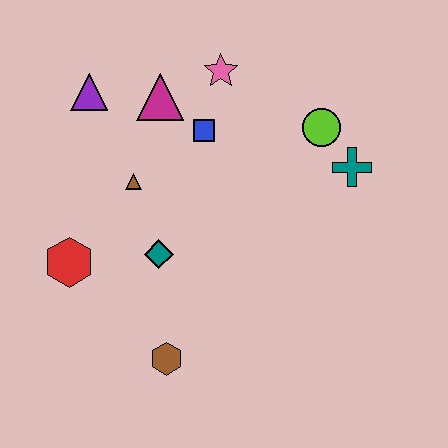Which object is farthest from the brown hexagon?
The pink star is farthest from the brown hexagon.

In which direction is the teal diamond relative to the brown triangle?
The teal diamond is below the brown triangle.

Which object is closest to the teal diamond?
The brown triangle is closest to the teal diamond.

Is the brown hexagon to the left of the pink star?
Yes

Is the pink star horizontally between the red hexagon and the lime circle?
Yes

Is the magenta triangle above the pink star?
No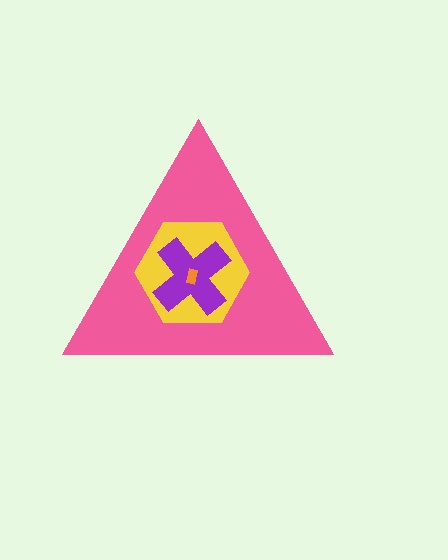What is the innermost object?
The orange rectangle.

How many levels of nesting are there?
4.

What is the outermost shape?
The pink triangle.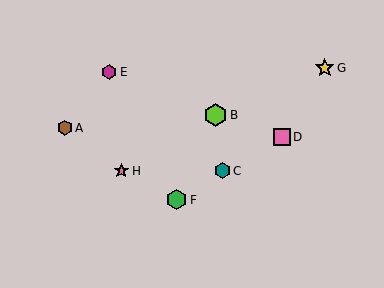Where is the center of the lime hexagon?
The center of the lime hexagon is at (216, 115).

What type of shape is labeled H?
Shape H is a pink star.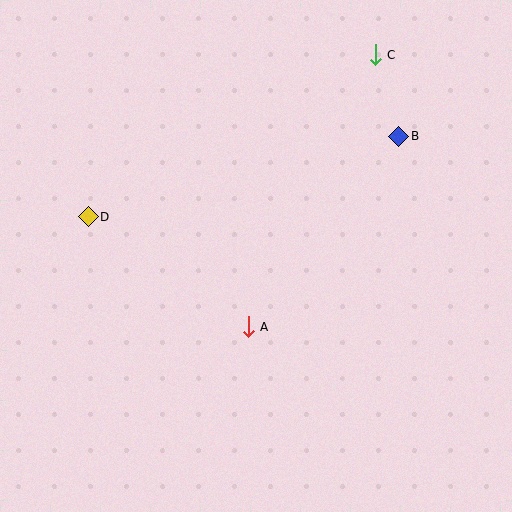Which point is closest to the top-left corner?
Point D is closest to the top-left corner.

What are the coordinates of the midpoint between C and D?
The midpoint between C and D is at (232, 136).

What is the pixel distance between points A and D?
The distance between A and D is 195 pixels.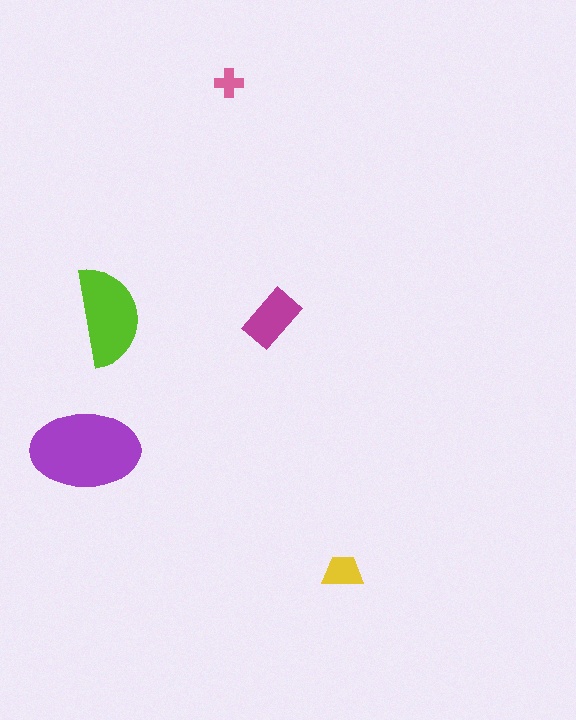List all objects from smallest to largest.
The pink cross, the yellow trapezoid, the magenta rectangle, the lime semicircle, the purple ellipse.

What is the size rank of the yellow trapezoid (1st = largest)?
4th.